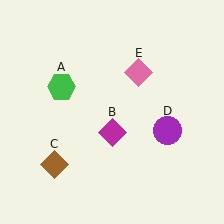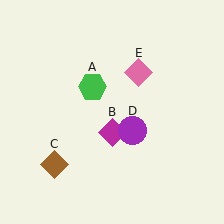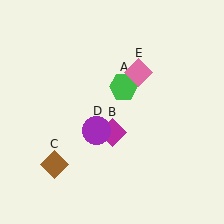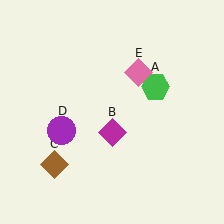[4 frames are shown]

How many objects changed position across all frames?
2 objects changed position: green hexagon (object A), purple circle (object D).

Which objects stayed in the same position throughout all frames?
Magenta diamond (object B) and brown diamond (object C) and pink diamond (object E) remained stationary.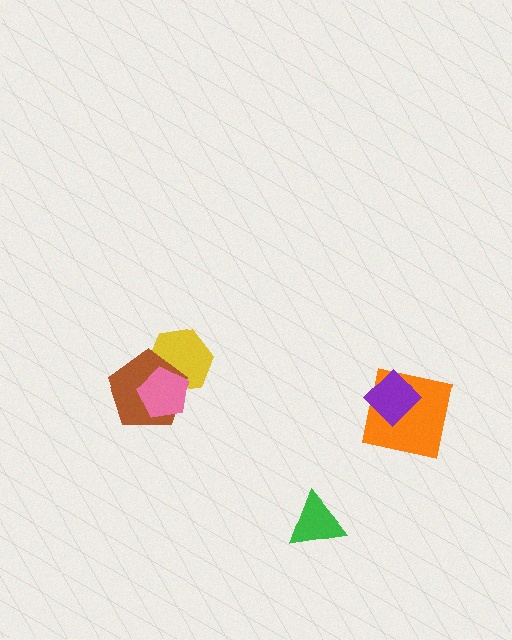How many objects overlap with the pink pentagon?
2 objects overlap with the pink pentagon.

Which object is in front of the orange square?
The purple diamond is in front of the orange square.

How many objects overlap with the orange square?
1 object overlaps with the orange square.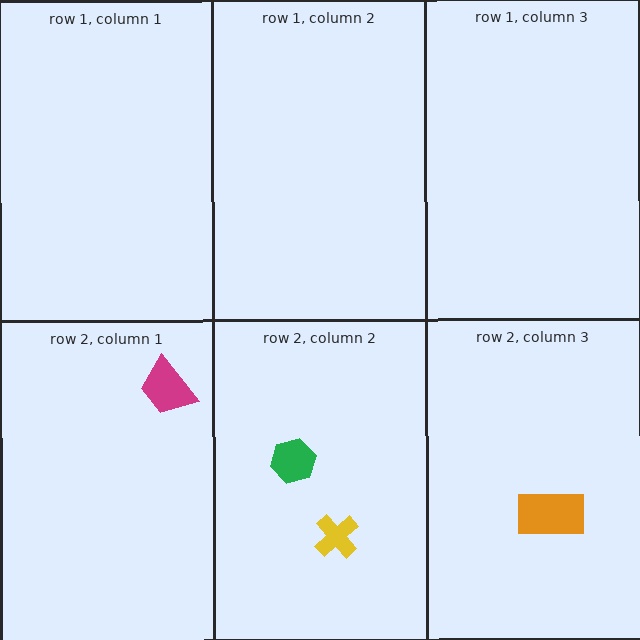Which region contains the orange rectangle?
The row 2, column 3 region.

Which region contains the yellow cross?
The row 2, column 2 region.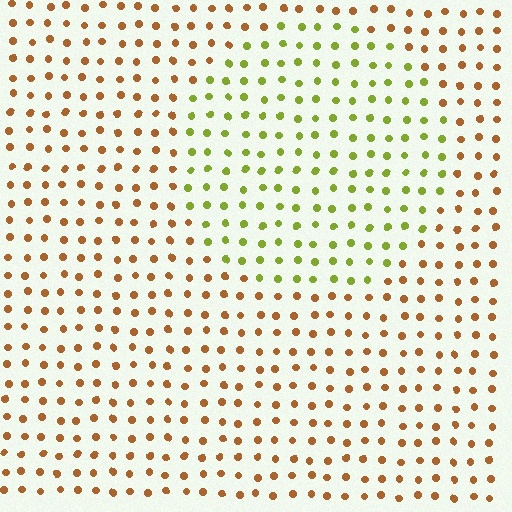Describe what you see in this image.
The image is filled with small brown elements in a uniform arrangement. A circle-shaped region is visible where the elements are tinted to a slightly different hue, forming a subtle color boundary.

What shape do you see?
I see a circle.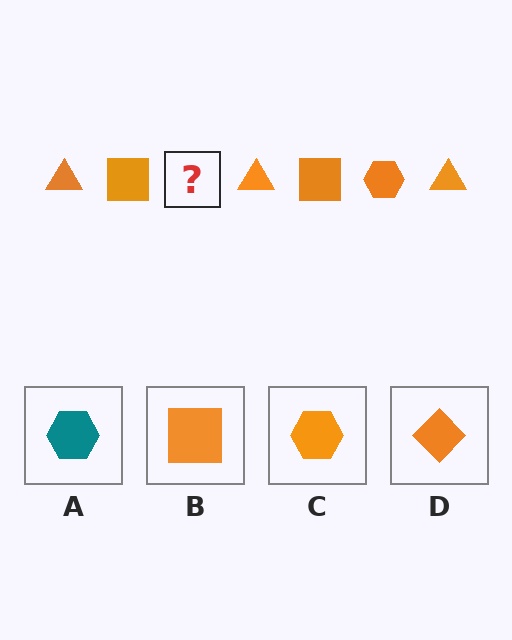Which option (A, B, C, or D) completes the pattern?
C.